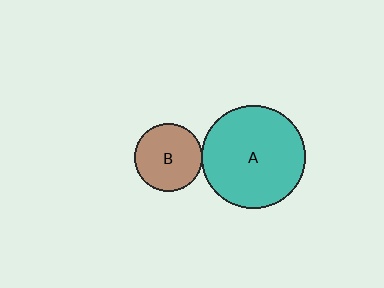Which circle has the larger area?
Circle A (teal).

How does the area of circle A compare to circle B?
Approximately 2.3 times.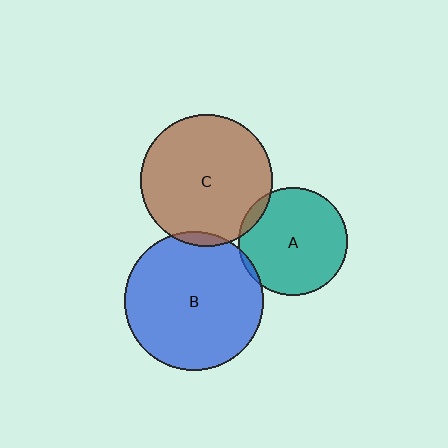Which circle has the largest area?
Circle B (blue).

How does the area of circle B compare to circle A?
Approximately 1.7 times.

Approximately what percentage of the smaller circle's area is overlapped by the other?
Approximately 5%.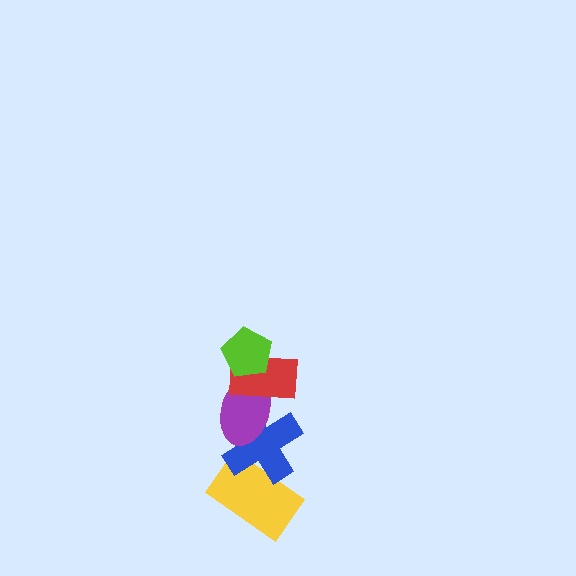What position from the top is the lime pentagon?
The lime pentagon is 1st from the top.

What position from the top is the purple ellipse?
The purple ellipse is 3rd from the top.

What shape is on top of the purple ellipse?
The red rectangle is on top of the purple ellipse.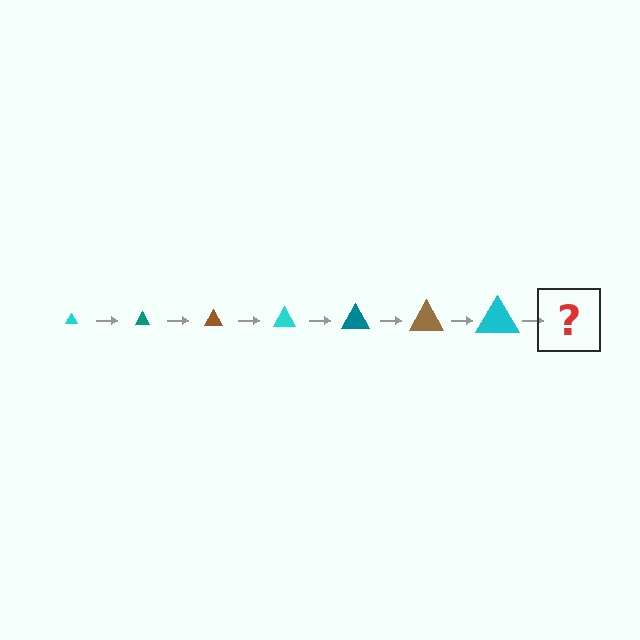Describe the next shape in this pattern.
It should be a teal triangle, larger than the previous one.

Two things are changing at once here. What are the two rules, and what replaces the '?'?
The two rules are that the triangle grows larger each step and the color cycles through cyan, teal, and brown. The '?' should be a teal triangle, larger than the previous one.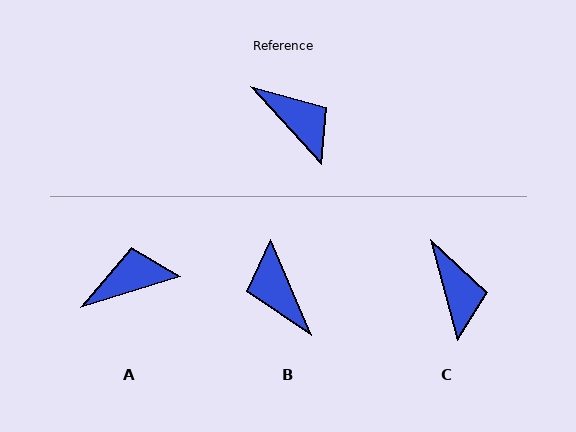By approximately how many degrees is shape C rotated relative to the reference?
Approximately 27 degrees clockwise.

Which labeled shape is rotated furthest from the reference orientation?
B, about 160 degrees away.